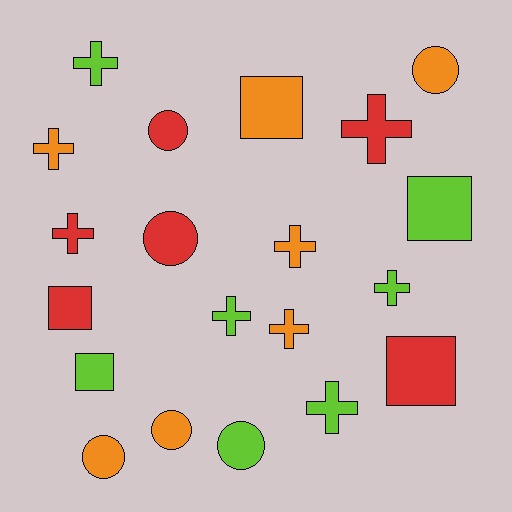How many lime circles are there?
There is 1 lime circle.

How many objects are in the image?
There are 20 objects.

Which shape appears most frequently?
Cross, with 9 objects.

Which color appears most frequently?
Orange, with 7 objects.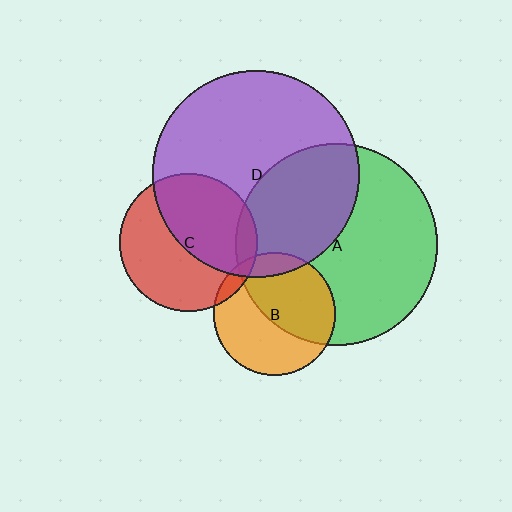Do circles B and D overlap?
Yes.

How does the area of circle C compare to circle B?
Approximately 1.3 times.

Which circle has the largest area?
Circle D (purple).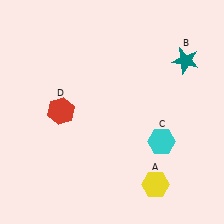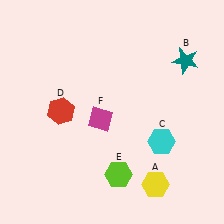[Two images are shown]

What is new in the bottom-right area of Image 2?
A lime hexagon (E) was added in the bottom-right area of Image 2.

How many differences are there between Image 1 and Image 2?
There are 2 differences between the two images.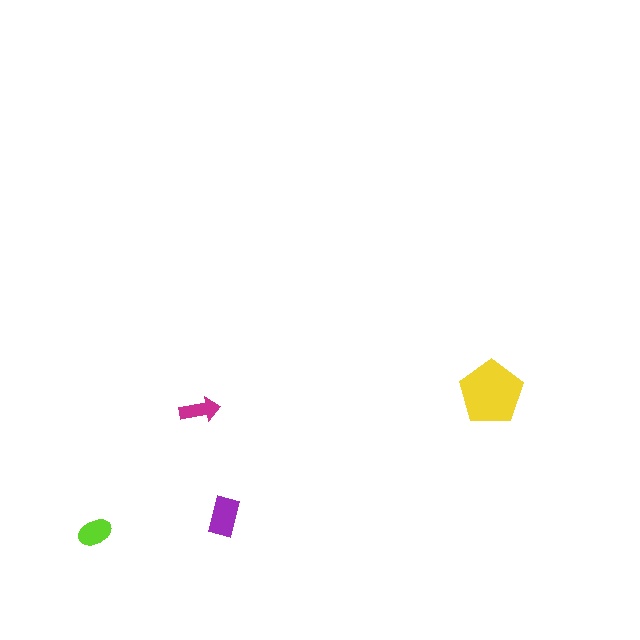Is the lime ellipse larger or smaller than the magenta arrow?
Larger.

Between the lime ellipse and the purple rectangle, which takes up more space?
The purple rectangle.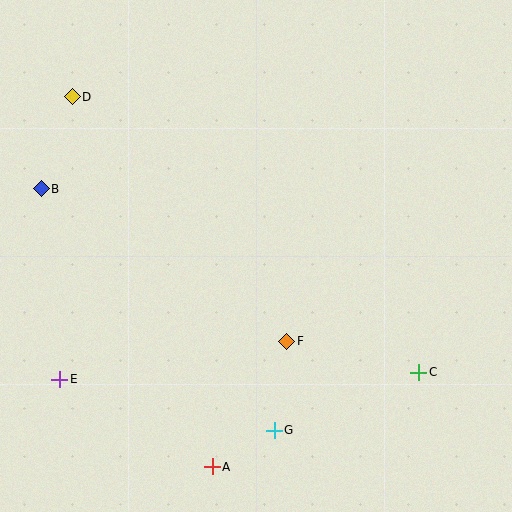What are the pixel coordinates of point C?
Point C is at (419, 372).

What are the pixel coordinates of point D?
Point D is at (72, 97).